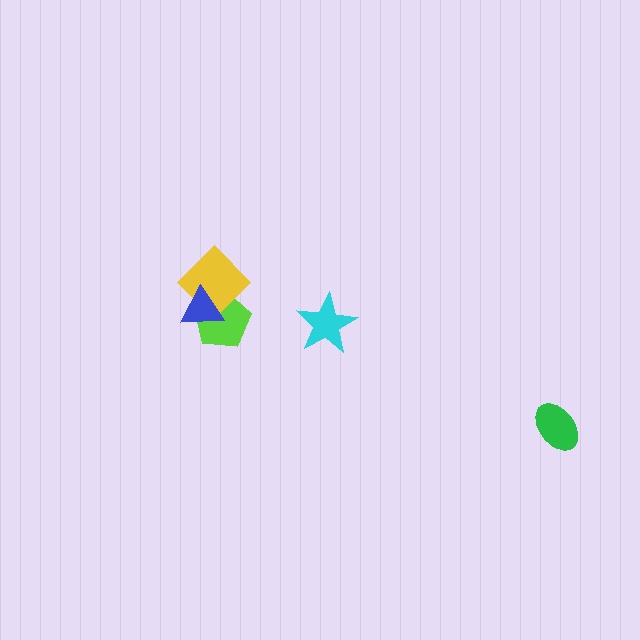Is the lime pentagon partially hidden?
Yes, it is partially covered by another shape.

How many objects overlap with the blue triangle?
2 objects overlap with the blue triangle.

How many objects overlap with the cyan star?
0 objects overlap with the cyan star.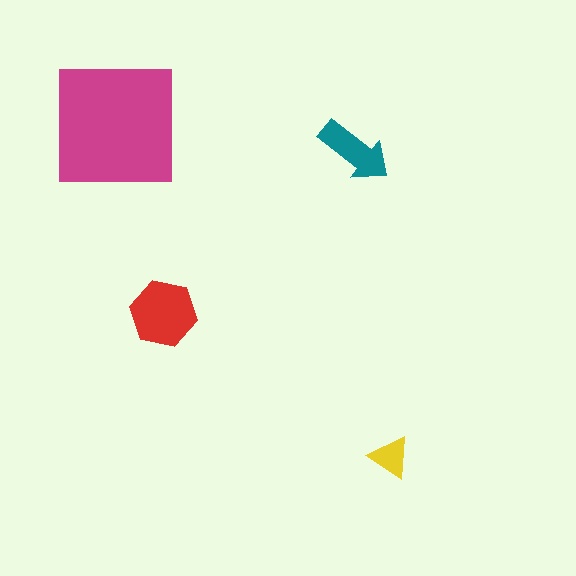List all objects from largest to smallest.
The magenta square, the red hexagon, the teal arrow, the yellow triangle.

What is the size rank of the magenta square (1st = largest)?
1st.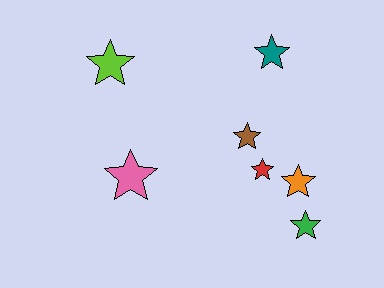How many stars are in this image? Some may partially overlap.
There are 7 stars.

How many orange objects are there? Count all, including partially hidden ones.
There is 1 orange object.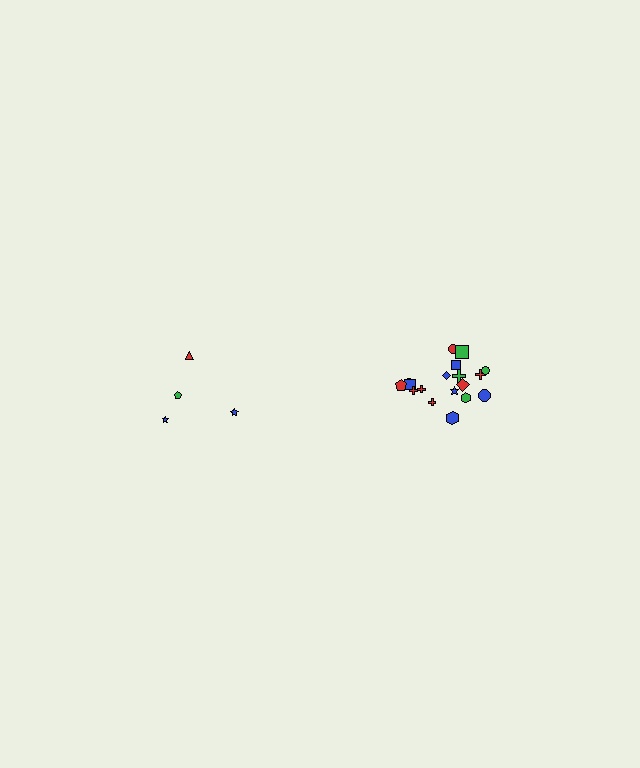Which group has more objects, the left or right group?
The right group.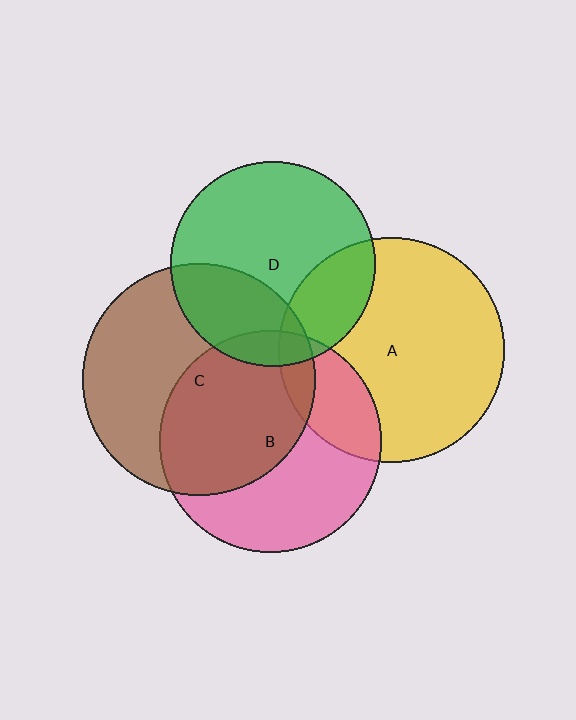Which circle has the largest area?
Circle C (brown).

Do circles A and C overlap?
Yes.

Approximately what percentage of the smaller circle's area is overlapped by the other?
Approximately 5%.